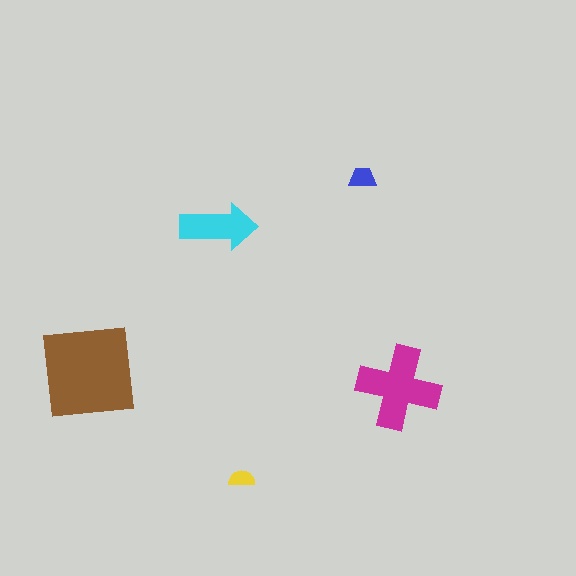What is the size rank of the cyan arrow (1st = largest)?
3rd.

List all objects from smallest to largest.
The yellow semicircle, the blue trapezoid, the cyan arrow, the magenta cross, the brown square.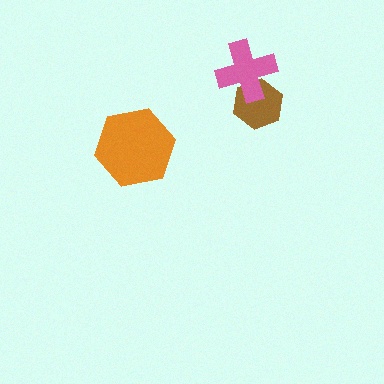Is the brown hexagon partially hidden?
Yes, it is partially covered by another shape.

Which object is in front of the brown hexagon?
The pink cross is in front of the brown hexagon.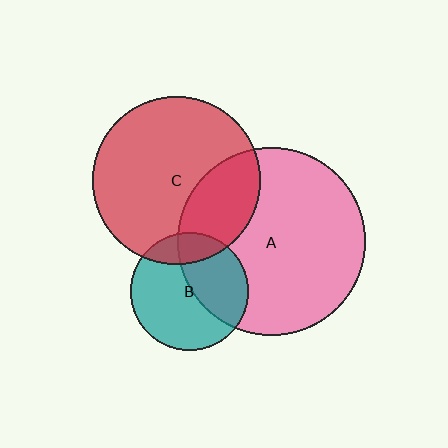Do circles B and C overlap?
Yes.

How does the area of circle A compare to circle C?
Approximately 1.3 times.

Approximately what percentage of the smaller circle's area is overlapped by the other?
Approximately 15%.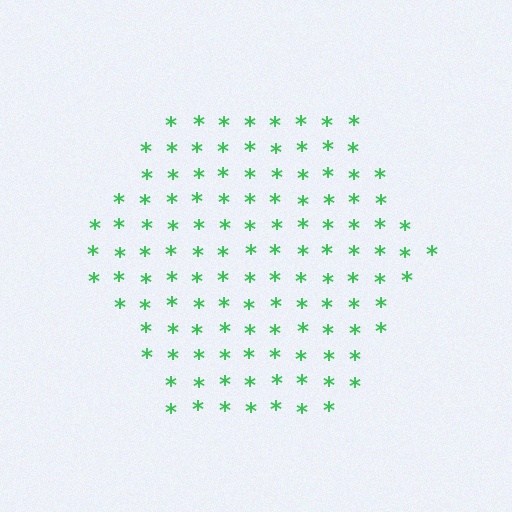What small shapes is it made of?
It is made of small asterisks.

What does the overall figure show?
The overall figure shows a hexagon.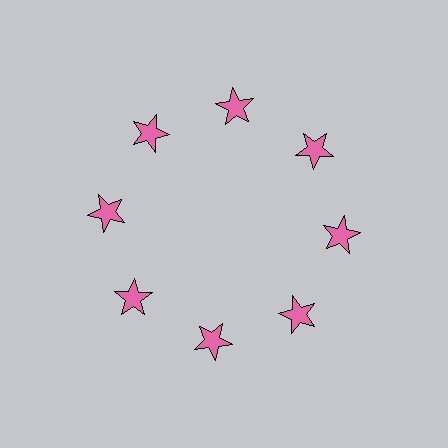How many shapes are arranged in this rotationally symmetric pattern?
There are 8 shapes, arranged in 8 groups of 1.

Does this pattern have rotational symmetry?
Yes, this pattern has 8-fold rotational symmetry. It looks the same after rotating 45 degrees around the center.